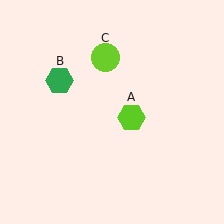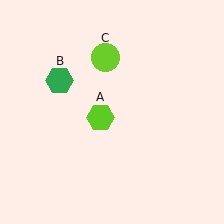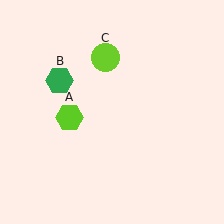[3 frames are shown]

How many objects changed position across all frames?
1 object changed position: lime hexagon (object A).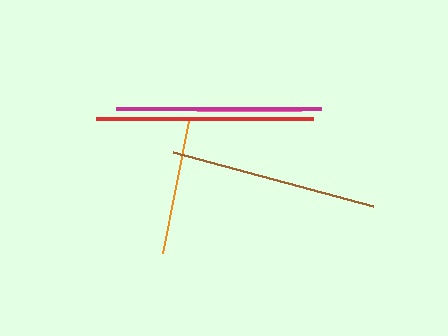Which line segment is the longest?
The red line is the longest at approximately 217 pixels.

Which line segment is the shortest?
The pink line is the shortest at approximately 103 pixels.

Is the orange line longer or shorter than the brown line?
The brown line is longer than the orange line.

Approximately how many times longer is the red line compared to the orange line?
The red line is approximately 1.6 times the length of the orange line.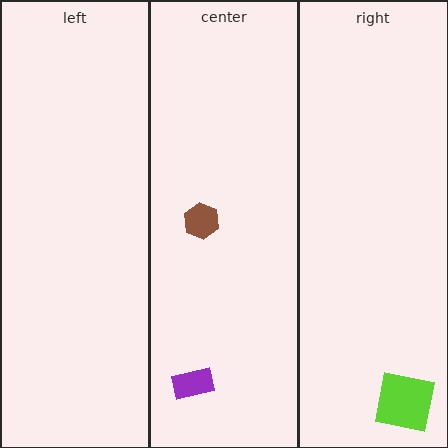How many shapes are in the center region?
2.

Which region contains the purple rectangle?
The center region.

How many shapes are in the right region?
1.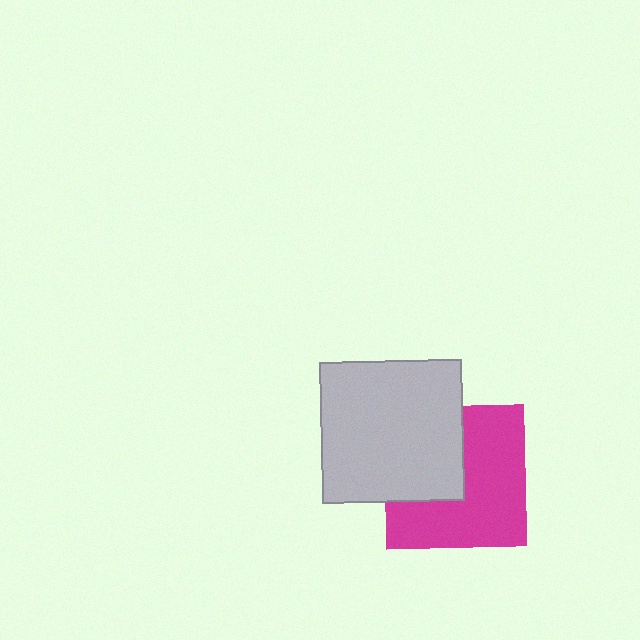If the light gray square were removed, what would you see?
You would see the complete magenta square.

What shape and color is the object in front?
The object in front is a light gray square.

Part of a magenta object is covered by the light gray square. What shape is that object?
It is a square.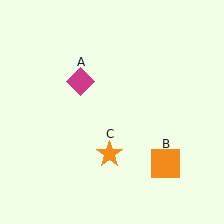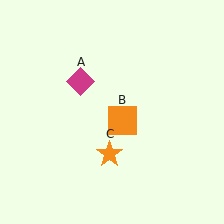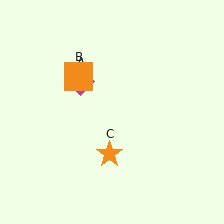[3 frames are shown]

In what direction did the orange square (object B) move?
The orange square (object B) moved up and to the left.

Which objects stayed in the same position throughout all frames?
Magenta diamond (object A) and orange star (object C) remained stationary.